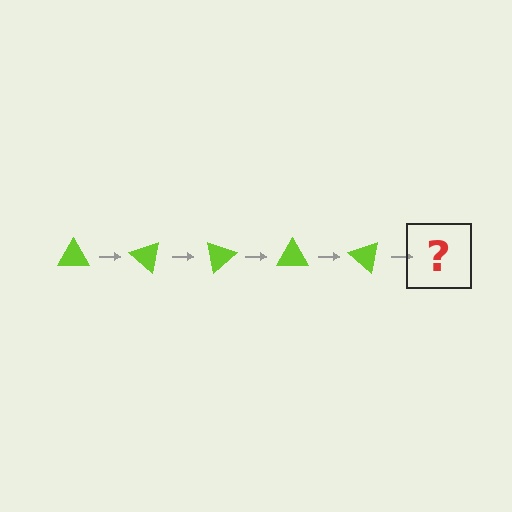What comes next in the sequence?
The next element should be a lime triangle rotated 200 degrees.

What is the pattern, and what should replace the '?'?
The pattern is that the triangle rotates 40 degrees each step. The '?' should be a lime triangle rotated 200 degrees.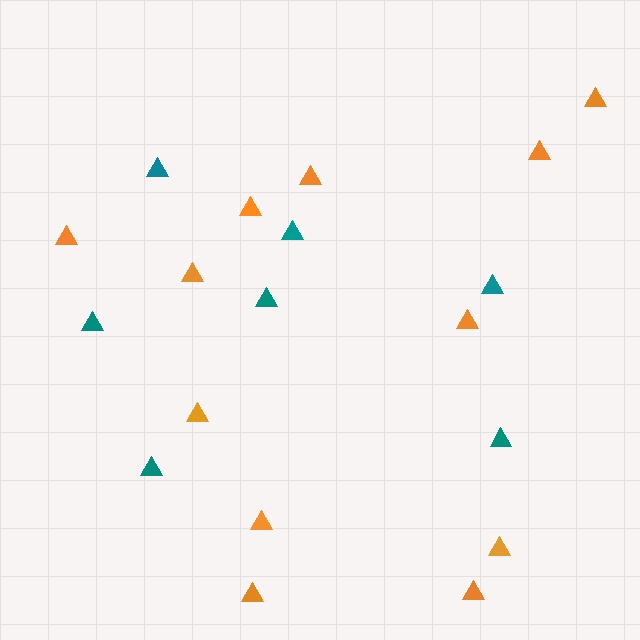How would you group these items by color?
There are 2 groups: one group of teal triangles (7) and one group of orange triangles (12).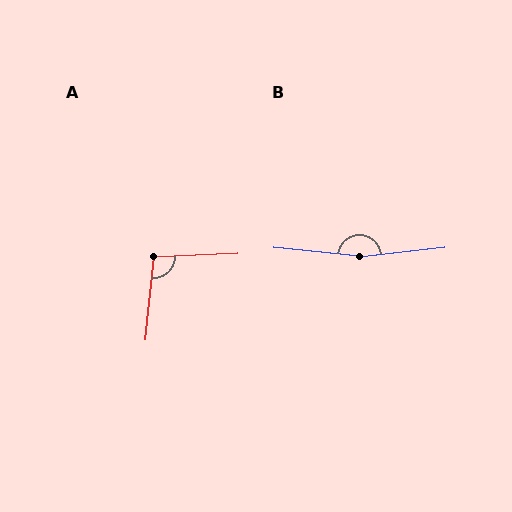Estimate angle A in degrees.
Approximately 98 degrees.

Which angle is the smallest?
A, at approximately 98 degrees.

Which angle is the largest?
B, at approximately 168 degrees.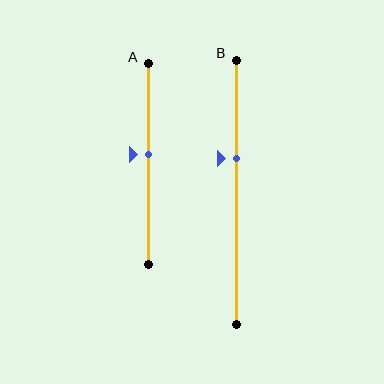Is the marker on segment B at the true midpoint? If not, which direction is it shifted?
No, the marker on segment B is shifted upward by about 13% of the segment length.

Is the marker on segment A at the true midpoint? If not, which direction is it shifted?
No, the marker on segment A is shifted upward by about 5% of the segment length.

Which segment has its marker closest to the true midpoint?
Segment A has its marker closest to the true midpoint.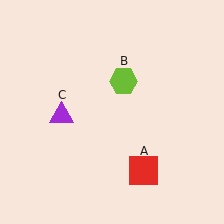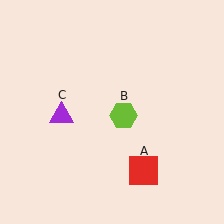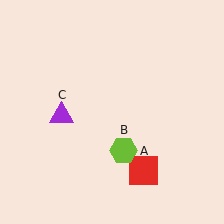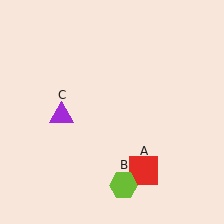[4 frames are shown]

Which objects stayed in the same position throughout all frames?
Red square (object A) and purple triangle (object C) remained stationary.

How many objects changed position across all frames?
1 object changed position: lime hexagon (object B).